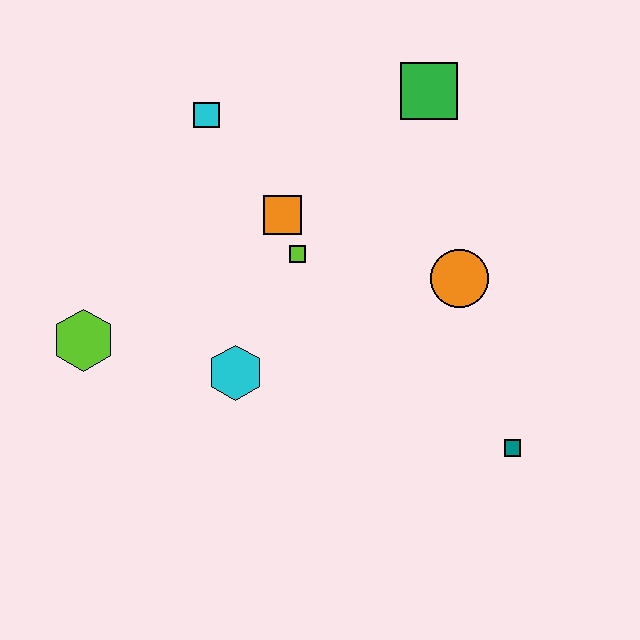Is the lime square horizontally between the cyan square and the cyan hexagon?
No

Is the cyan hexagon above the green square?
No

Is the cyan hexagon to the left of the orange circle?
Yes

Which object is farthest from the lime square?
The teal square is farthest from the lime square.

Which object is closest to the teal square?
The orange circle is closest to the teal square.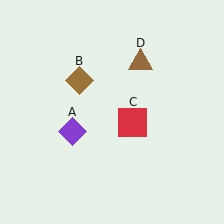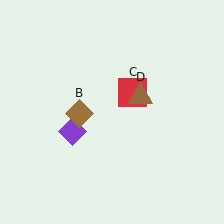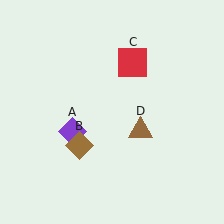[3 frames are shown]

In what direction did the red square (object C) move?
The red square (object C) moved up.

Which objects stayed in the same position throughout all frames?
Purple diamond (object A) remained stationary.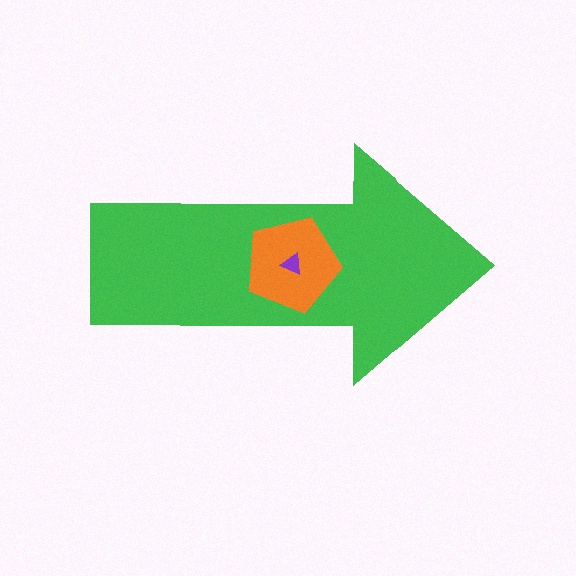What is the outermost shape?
The green arrow.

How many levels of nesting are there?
3.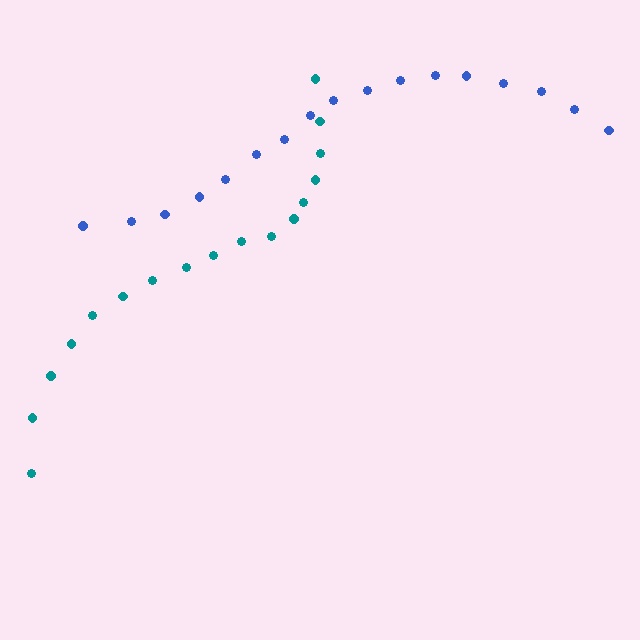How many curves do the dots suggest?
There are 2 distinct paths.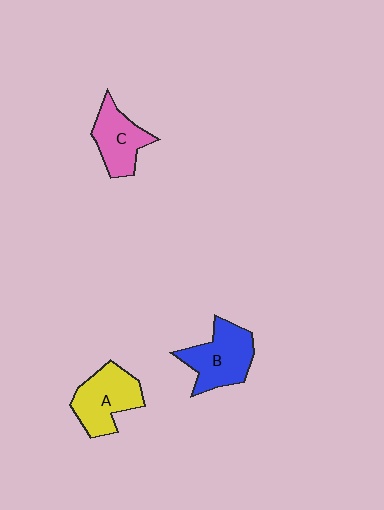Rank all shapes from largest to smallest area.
From largest to smallest: B (blue), A (yellow), C (pink).